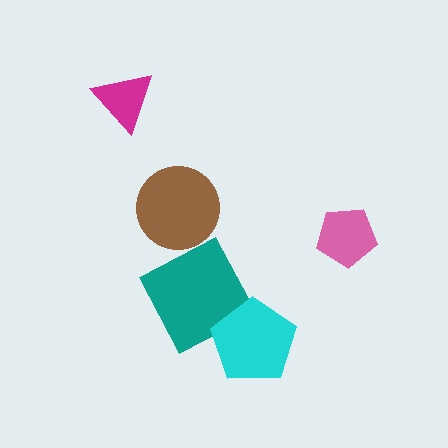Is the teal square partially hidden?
Yes, it is partially covered by another shape.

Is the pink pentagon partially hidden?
No, no other shape covers it.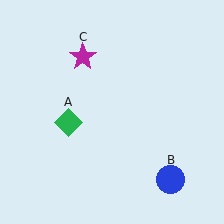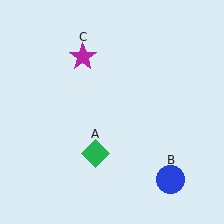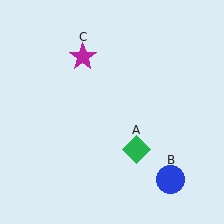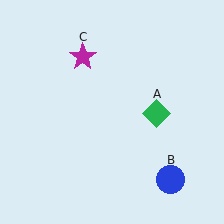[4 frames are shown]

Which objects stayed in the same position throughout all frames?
Blue circle (object B) and magenta star (object C) remained stationary.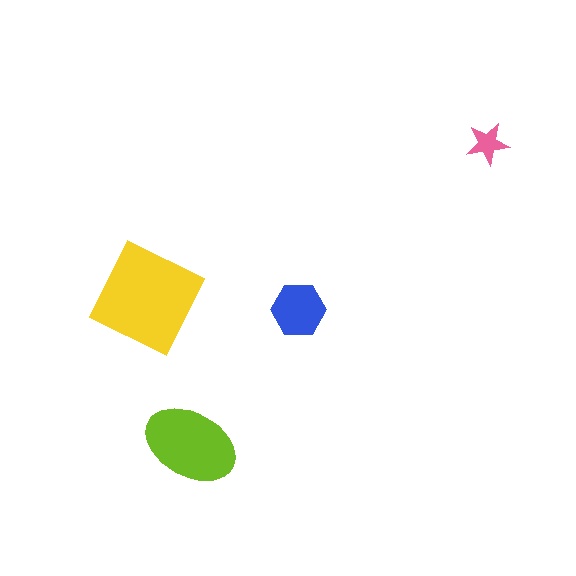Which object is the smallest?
The pink star.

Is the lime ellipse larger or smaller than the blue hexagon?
Larger.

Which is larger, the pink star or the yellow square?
The yellow square.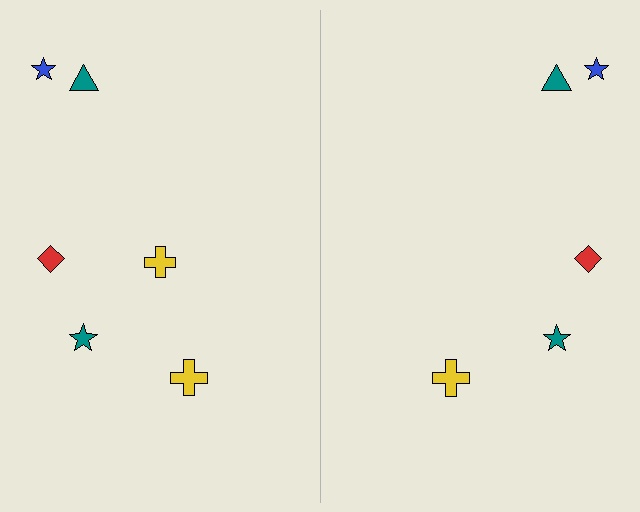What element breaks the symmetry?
A yellow cross is missing from the right side.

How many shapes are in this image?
There are 11 shapes in this image.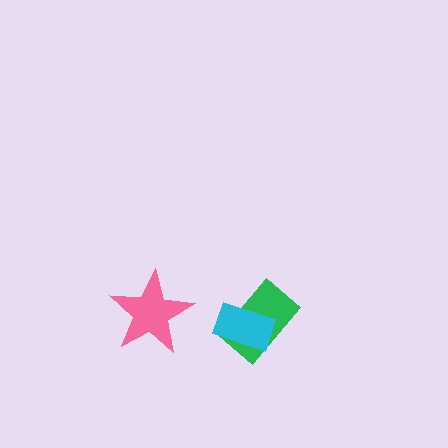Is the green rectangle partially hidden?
Yes, it is partially covered by another shape.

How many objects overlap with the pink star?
0 objects overlap with the pink star.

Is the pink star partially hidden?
No, no other shape covers it.